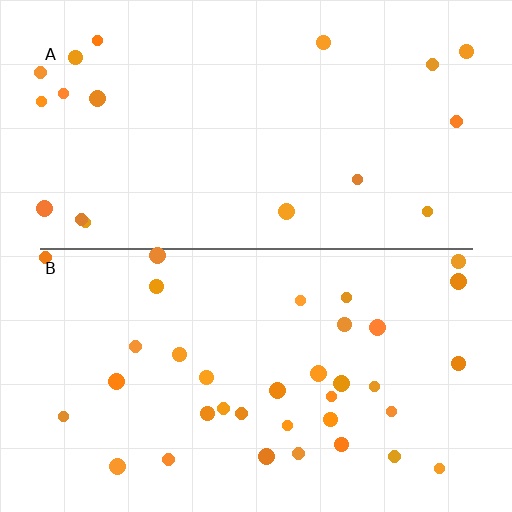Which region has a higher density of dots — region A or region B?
B (the bottom).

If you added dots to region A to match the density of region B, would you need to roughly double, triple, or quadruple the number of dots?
Approximately double.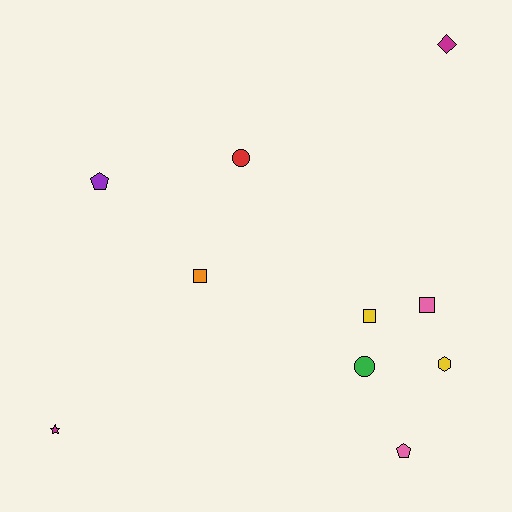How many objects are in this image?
There are 10 objects.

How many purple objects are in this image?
There is 1 purple object.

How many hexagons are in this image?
There is 1 hexagon.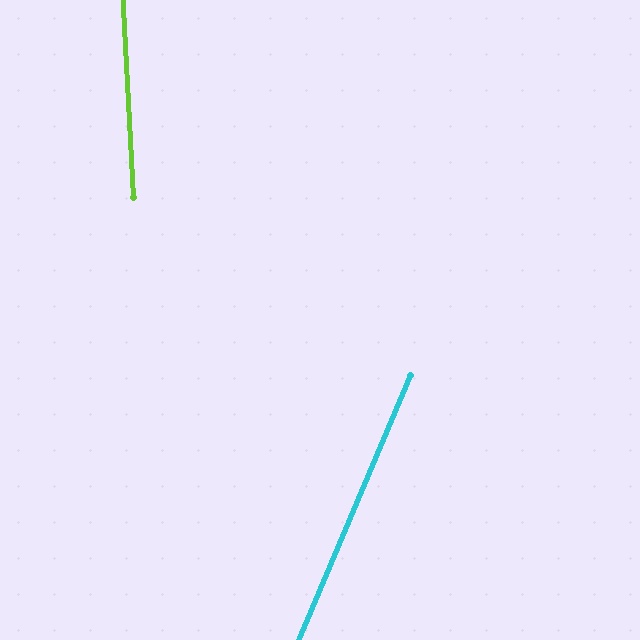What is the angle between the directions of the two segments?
Approximately 26 degrees.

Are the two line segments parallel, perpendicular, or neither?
Neither parallel nor perpendicular — they differ by about 26°.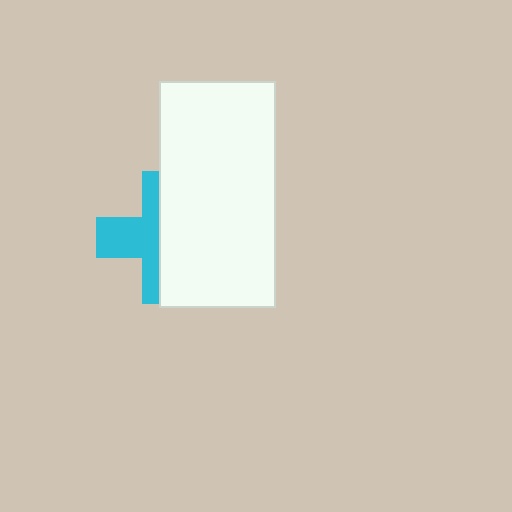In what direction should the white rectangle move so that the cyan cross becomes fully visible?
The white rectangle should move right. That is the shortest direction to clear the overlap and leave the cyan cross fully visible.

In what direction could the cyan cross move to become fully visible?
The cyan cross could move left. That would shift it out from behind the white rectangle entirely.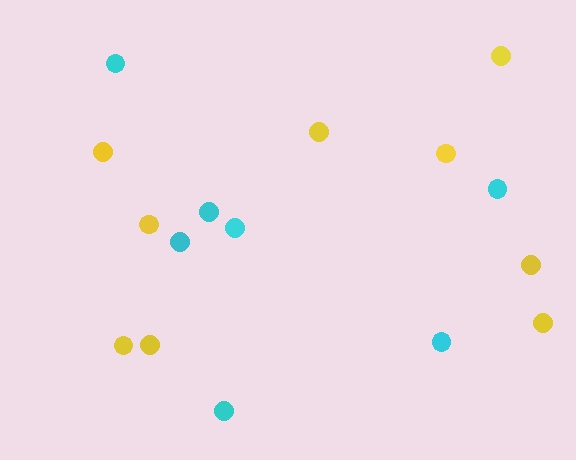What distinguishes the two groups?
There are 2 groups: one group of cyan circles (7) and one group of yellow circles (9).